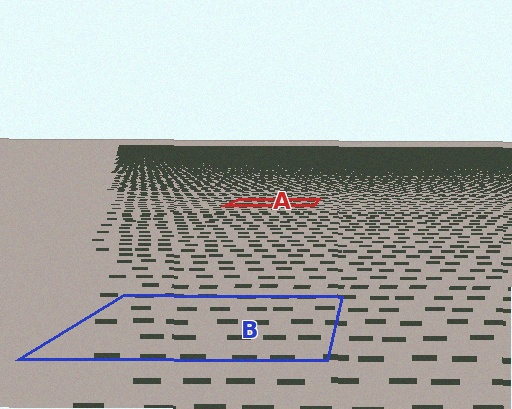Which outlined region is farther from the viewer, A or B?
Region A is farther from the viewer — the texture elements inside it appear smaller and more densely packed.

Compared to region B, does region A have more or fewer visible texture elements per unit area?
Region A has more texture elements per unit area — they are packed more densely because it is farther away.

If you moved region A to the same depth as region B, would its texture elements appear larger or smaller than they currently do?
They would appear larger. At a closer depth, the same texture elements are projected at a bigger on-screen size.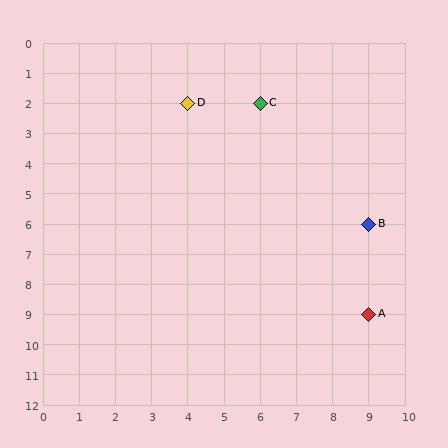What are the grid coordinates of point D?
Point D is at grid coordinates (4, 2).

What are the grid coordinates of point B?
Point B is at grid coordinates (9, 6).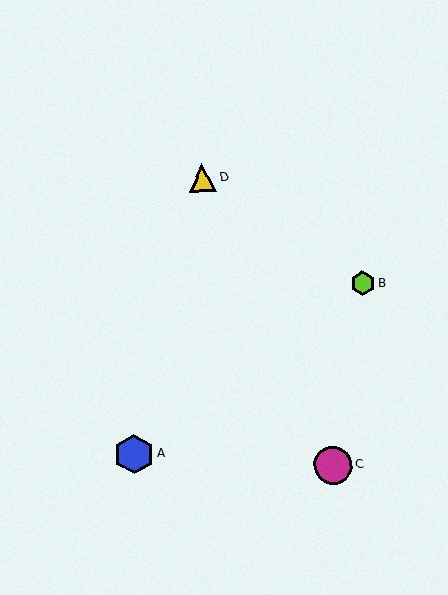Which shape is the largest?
The blue hexagon (labeled A) is the largest.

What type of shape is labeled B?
Shape B is a lime hexagon.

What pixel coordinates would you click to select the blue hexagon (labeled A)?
Click at (134, 454) to select the blue hexagon A.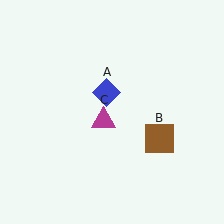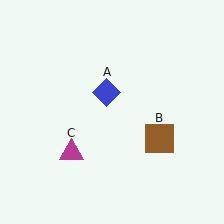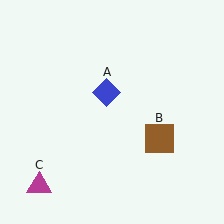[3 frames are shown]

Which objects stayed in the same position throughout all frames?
Blue diamond (object A) and brown square (object B) remained stationary.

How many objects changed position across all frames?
1 object changed position: magenta triangle (object C).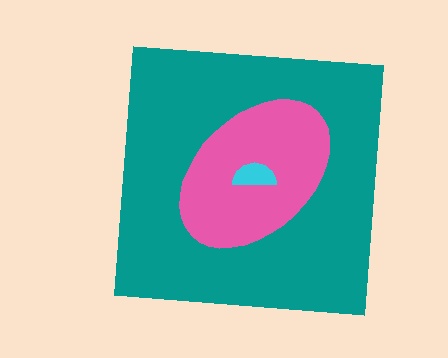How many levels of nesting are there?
3.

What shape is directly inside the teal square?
The pink ellipse.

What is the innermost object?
The cyan semicircle.